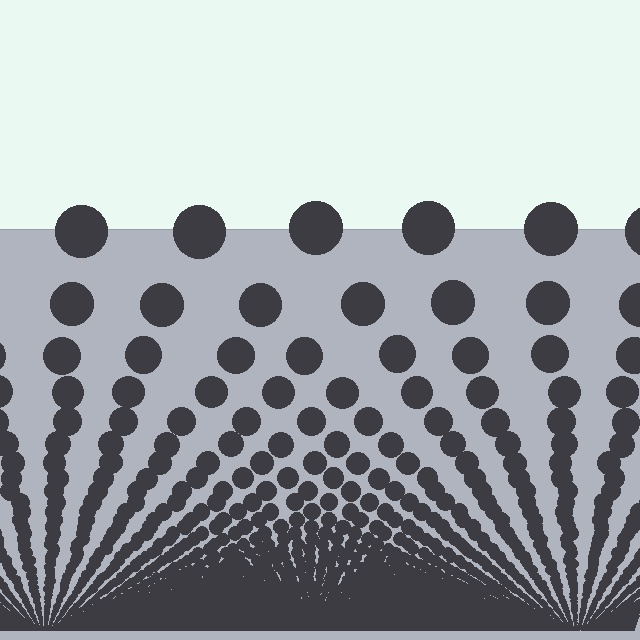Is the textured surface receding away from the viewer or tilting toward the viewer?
The surface appears to tilt toward the viewer. Texture elements get larger and sparser toward the top.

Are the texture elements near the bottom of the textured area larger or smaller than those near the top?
Smaller. The gradient is inverted — elements near the bottom are smaller and denser.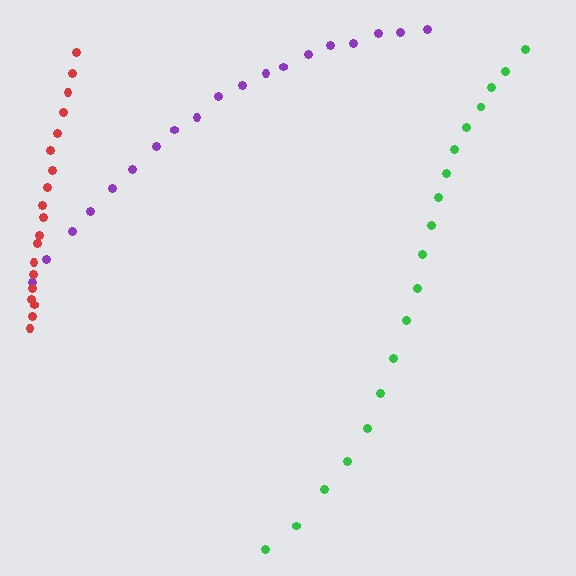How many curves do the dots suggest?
There are 3 distinct paths.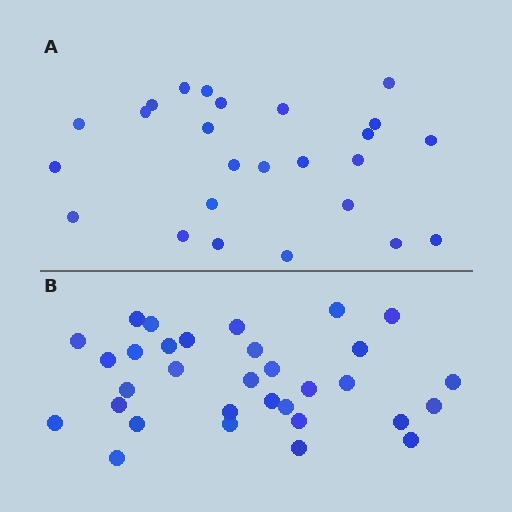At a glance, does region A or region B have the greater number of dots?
Region B (the bottom region) has more dots.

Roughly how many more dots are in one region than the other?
Region B has roughly 8 or so more dots than region A.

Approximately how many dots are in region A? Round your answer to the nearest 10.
About 20 dots. (The exact count is 25, which rounds to 20.)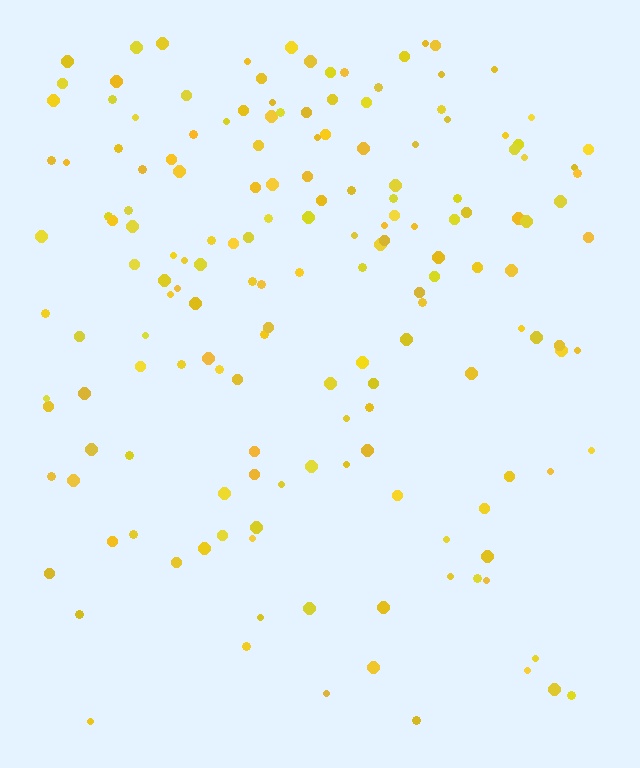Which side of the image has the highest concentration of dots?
The top.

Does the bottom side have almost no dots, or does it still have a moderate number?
Still a moderate number, just noticeably fewer than the top.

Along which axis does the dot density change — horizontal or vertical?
Vertical.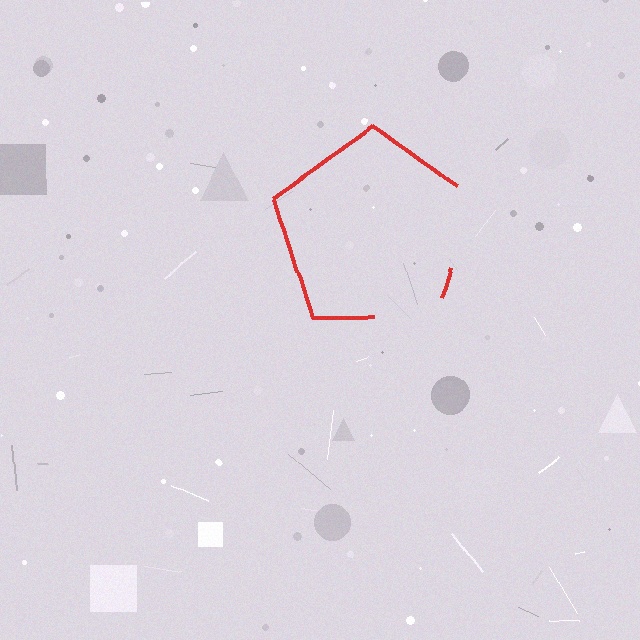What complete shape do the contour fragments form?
The contour fragments form a pentagon.